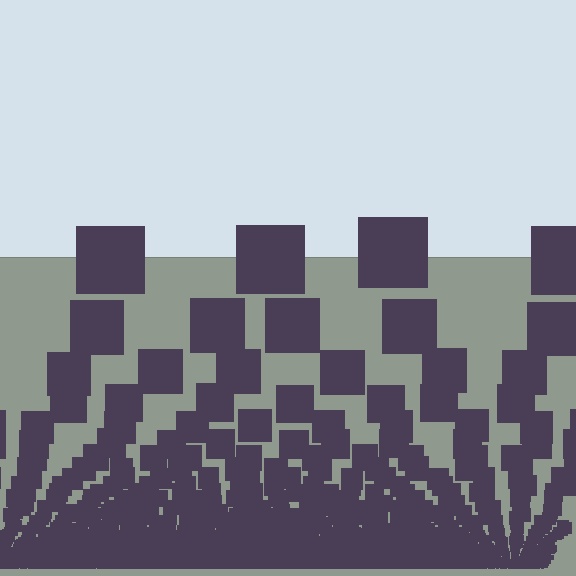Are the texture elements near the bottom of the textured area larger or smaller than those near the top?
Smaller. The gradient is inverted — elements near the bottom are smaller and denser.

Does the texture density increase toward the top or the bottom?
Density increases toward the bottom.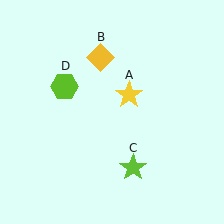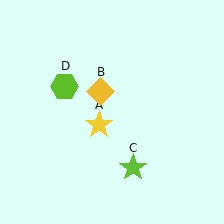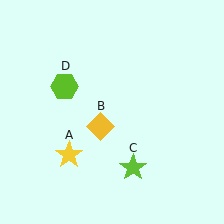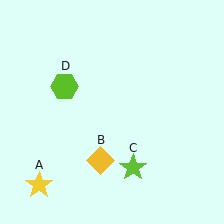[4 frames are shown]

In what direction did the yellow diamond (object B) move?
The yellow diamond (object B) moved down.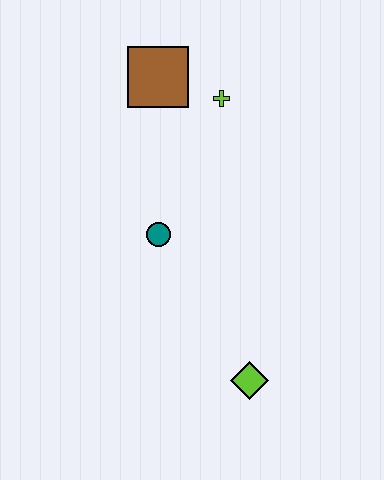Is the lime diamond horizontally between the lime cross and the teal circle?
No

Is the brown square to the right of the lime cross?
No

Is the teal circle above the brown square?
No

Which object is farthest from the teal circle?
The lime diamond is farthest from the teal circle.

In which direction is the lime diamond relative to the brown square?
The lime diamond is below the brown square.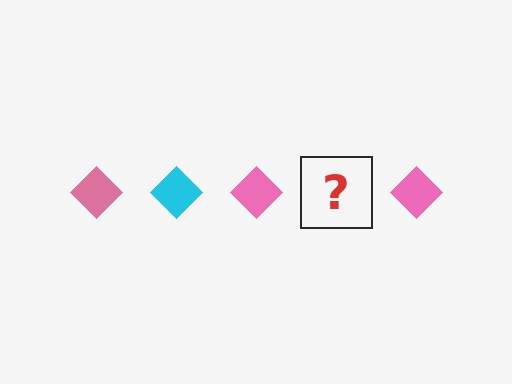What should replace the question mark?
The question mark should be replaced with a cyan diamond.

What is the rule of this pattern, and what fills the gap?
The rule is that the pattern cycles through pink, cyan diamonds. The gap should be filled with a cyan diamond.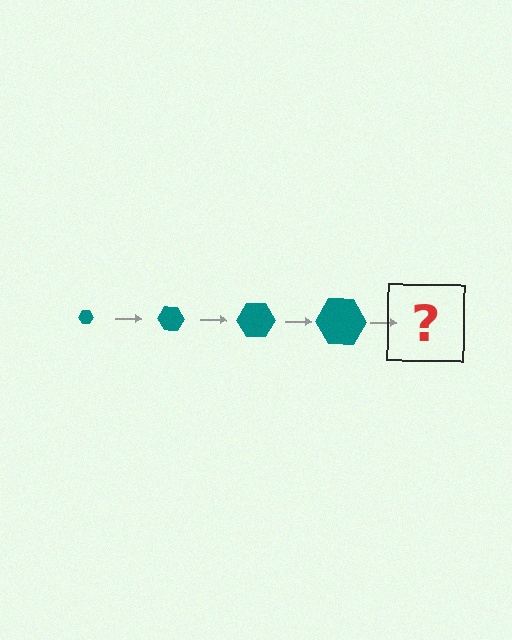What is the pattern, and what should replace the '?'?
The pattern is that the hexagon gets progressively larger each step. The '?' should be a teal hexagon, larger than the previous one.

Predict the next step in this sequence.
The next step is a teal hexagon, larger than the previous one.